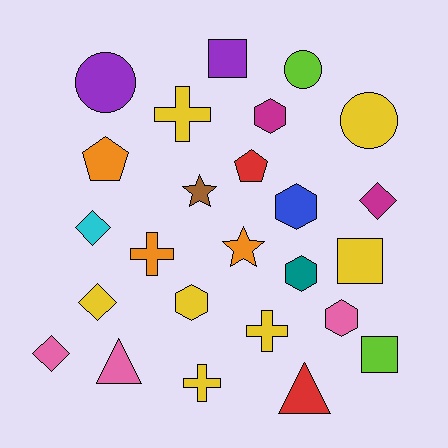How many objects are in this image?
There are 25 objects.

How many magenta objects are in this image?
There are 2 magenta objects.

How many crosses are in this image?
There are 4 crosses.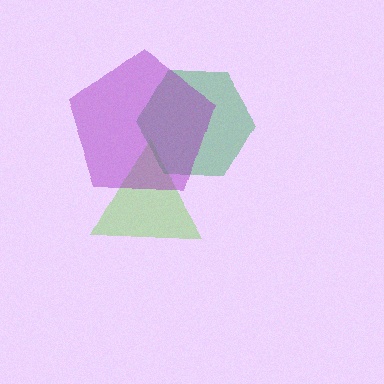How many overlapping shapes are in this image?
There are 3 overlapping shapes in the image.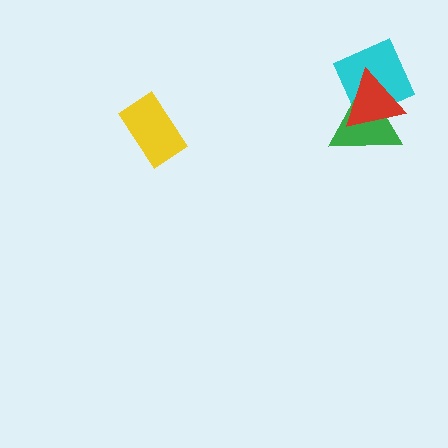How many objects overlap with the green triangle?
2 objects overlap with the green triangle.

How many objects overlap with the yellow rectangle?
0 objects overlap with the yellow rectangle.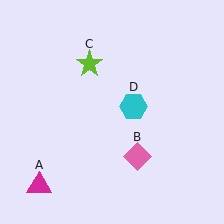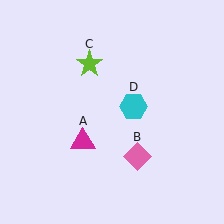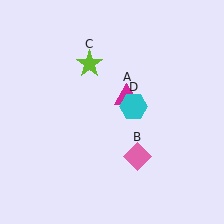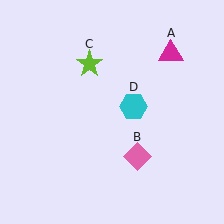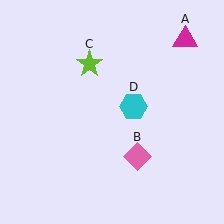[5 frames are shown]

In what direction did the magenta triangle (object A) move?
The magenta triangle (object A) moved up and to the right.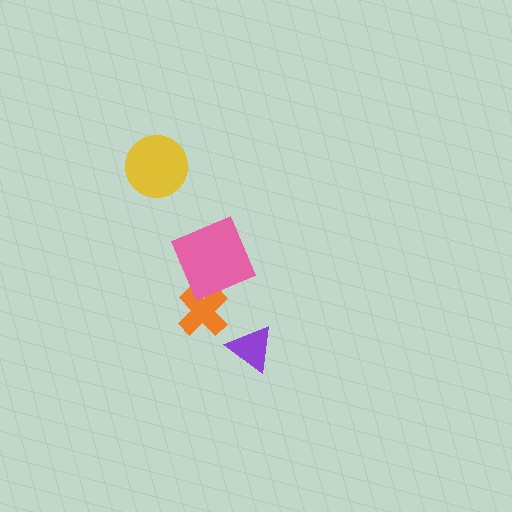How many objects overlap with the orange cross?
1 object overlaps with the orange cross.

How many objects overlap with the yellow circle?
0 objects overlap with the yellow circle.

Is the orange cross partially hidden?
Yes, it is partially covered by another shape.